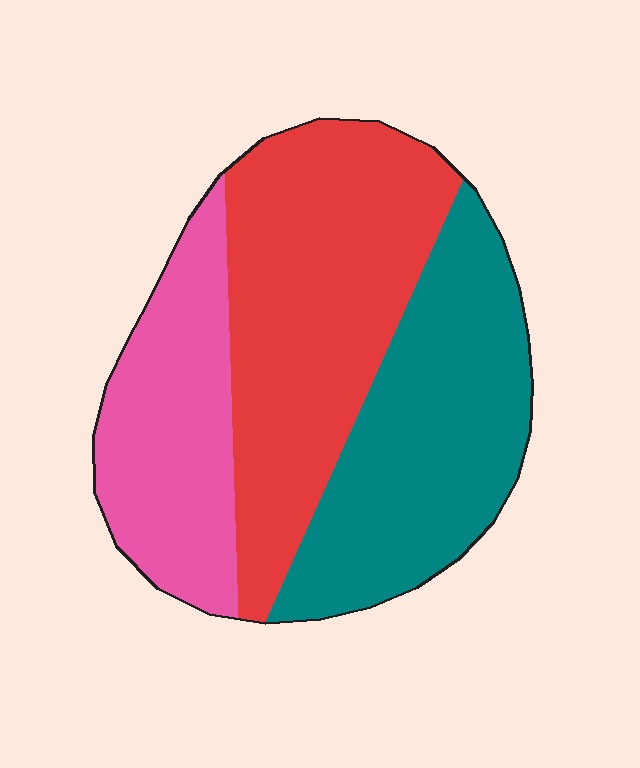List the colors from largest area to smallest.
From largest to smallest: red, teal, pink.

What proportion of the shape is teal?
Teal covers 34% of the shape.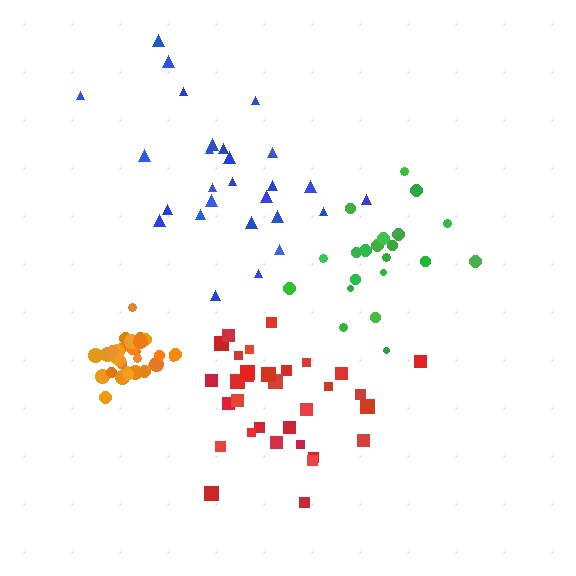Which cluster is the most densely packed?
Orange.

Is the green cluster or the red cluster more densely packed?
Green.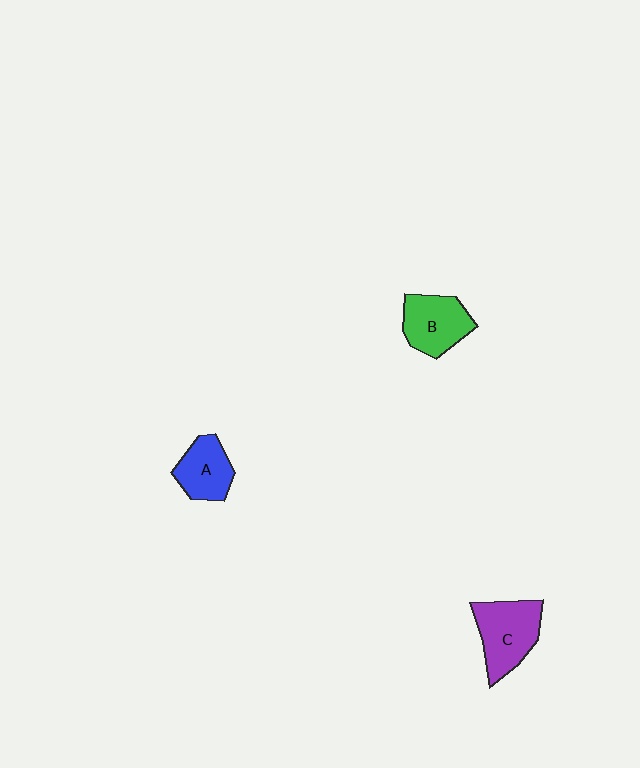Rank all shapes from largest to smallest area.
From largest to smallest: C (purple), B (green), A (blue).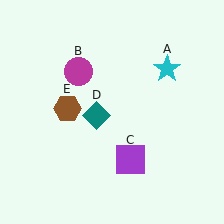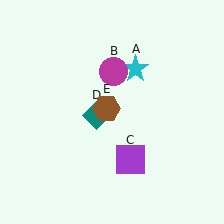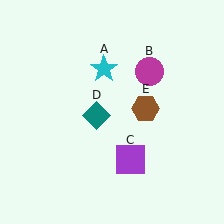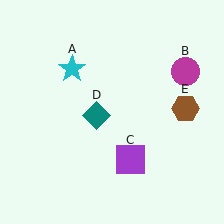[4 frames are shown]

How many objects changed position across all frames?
3 objects changed position: cyan star (object A), magenta circle (object B), brown hexagon (object E).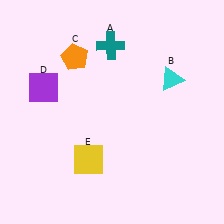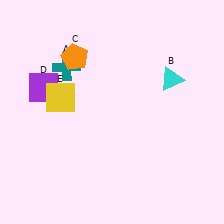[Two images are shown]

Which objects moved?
The objects that moved are: the teal cross (A), the yellow square (E).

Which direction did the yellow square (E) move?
The yellow square (E) moved up.